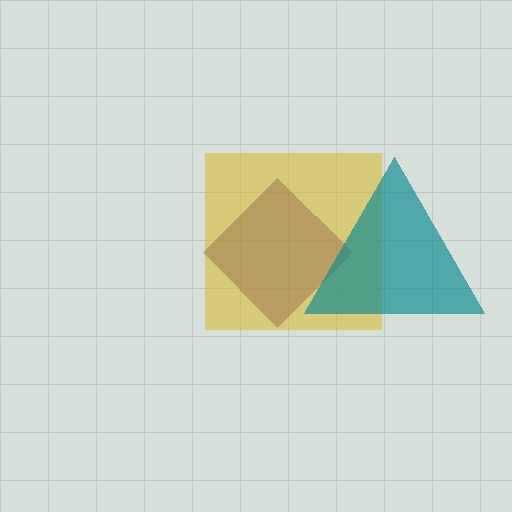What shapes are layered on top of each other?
The layered shapes are: a yellow square, a brown diamond, a teal triangle.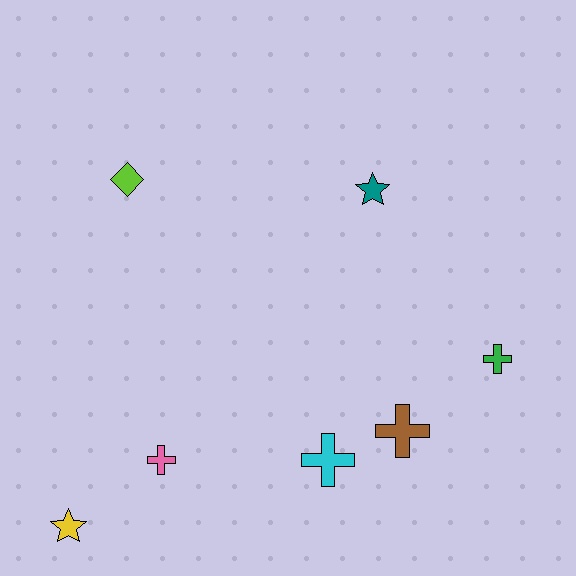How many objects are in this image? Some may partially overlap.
There are 7 objects.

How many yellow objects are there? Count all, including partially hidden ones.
There is 1 yellow object.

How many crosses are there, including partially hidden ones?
There are 4 crosses.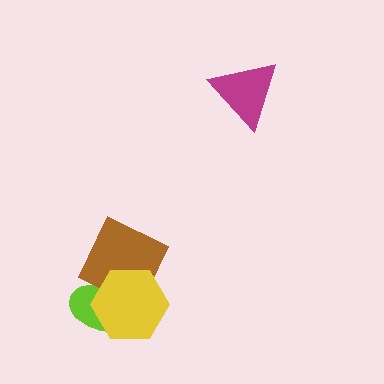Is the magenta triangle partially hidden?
No, no other shape covers it.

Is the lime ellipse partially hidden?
Yes, it is partially covered by another shape.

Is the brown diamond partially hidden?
Yes, it is partially covered by another shape.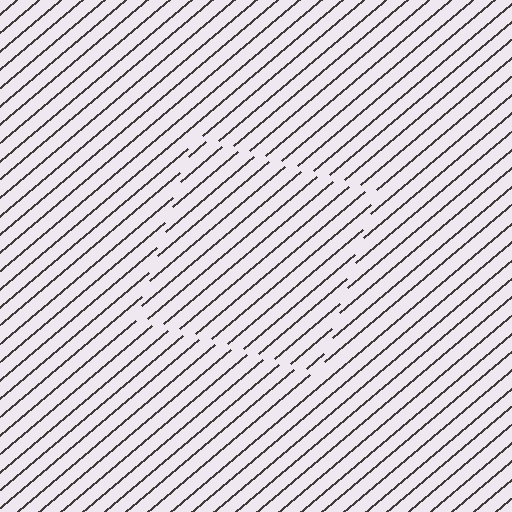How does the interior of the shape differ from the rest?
The interior of the shape contains the same grating, shifted by half a period — the contour is defined by the phase discontinuity where line-ends from the inner and outer gratings abut.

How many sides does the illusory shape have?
4 sides — the line-ends trace a square.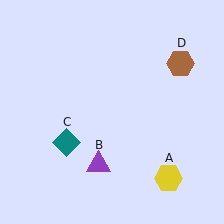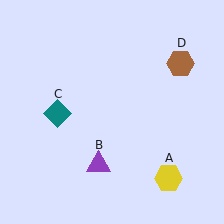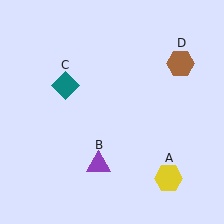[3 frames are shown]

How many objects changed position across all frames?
1 object changed position: teal diamond (object C).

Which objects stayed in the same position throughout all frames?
Yellow hexagon (object A) and purple triangle (object B) and brown hexagon (object D) remained stationary.